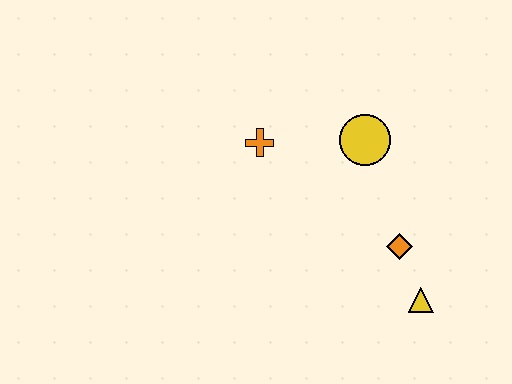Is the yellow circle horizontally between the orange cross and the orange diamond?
Yes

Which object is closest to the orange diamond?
The yellow triangle is closest to the orange diamond.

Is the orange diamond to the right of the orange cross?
Yes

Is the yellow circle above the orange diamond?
Yes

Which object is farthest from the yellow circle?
The yellow triangle is farthest from the yellow circle.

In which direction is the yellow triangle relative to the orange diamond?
The yellow triangle is below the orange diamond.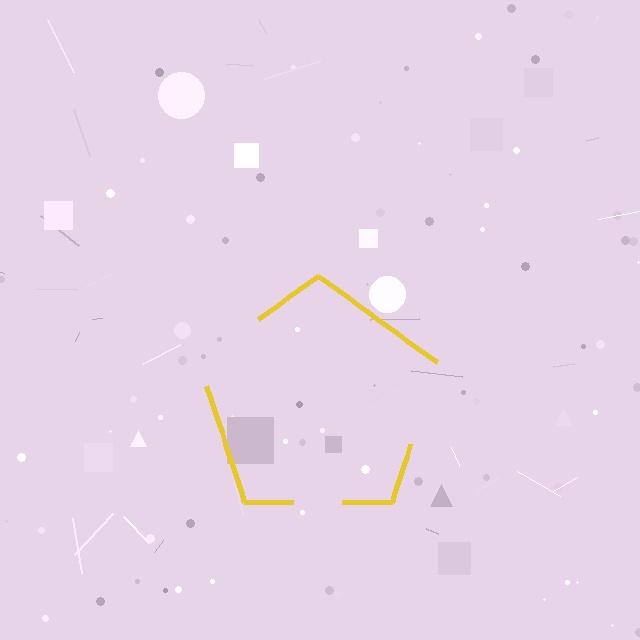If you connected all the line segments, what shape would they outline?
They would outline a pentagon.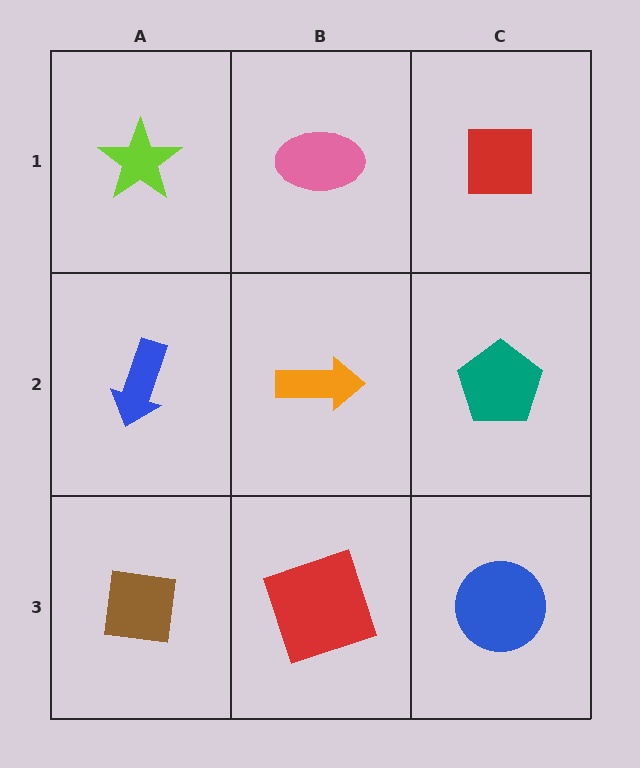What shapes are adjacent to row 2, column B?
A pink ellipse (row 1, column B), a red square (row 3, column B), a blue arrow (row 2, column A), a teal pentagon (row 2, column C).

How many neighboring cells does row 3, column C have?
2.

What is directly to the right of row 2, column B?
A teal pentagon.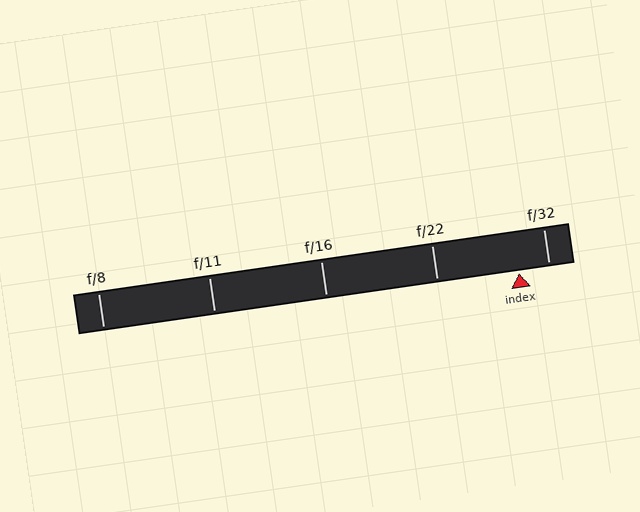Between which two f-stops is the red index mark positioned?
The index mark is between f/22 and f/32.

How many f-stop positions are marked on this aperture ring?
There are 5 f-stop positions marked.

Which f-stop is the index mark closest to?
The index mark is closest to f/32.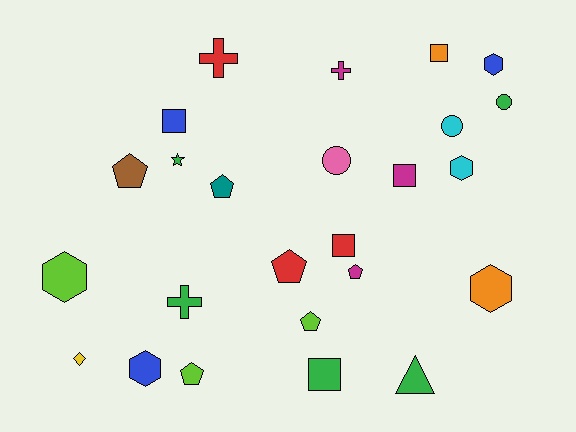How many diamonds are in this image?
There is 1 diamond.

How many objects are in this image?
There are 25 objects.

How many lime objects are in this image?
There are 3 lime objects.